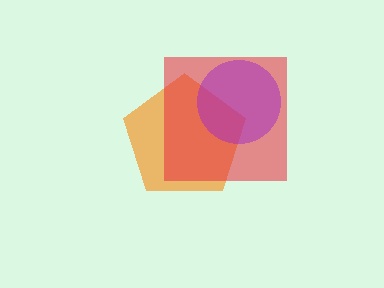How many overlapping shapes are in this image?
There are 3 overlapping shapes in the image.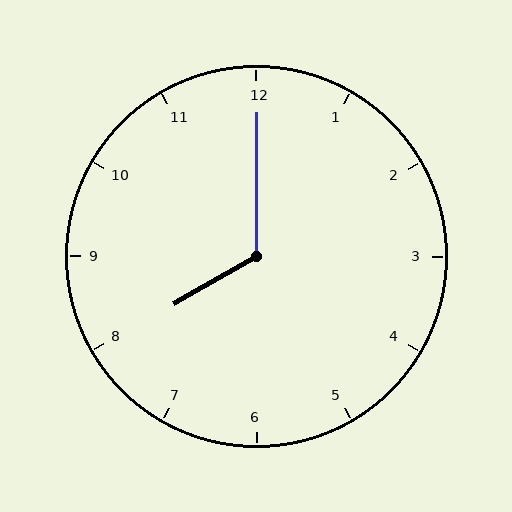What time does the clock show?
8:00.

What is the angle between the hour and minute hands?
Approximately 120 degrees.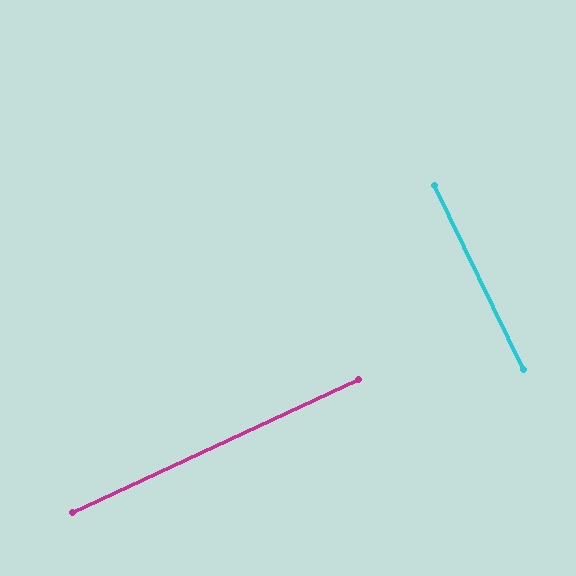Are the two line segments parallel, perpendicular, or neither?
Perpendicular — they meet at approximately 89°.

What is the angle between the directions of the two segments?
Approximately 89 degrees.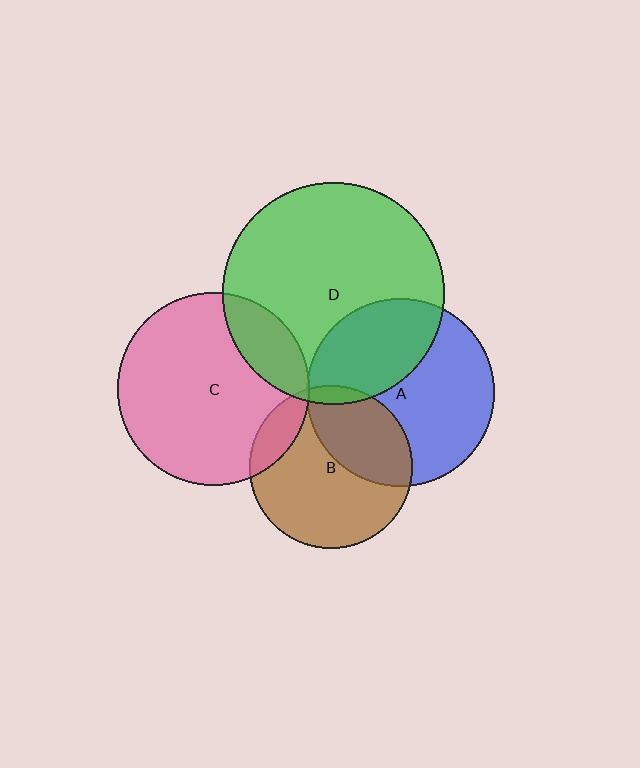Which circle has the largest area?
Circle D (green).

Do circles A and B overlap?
Yes.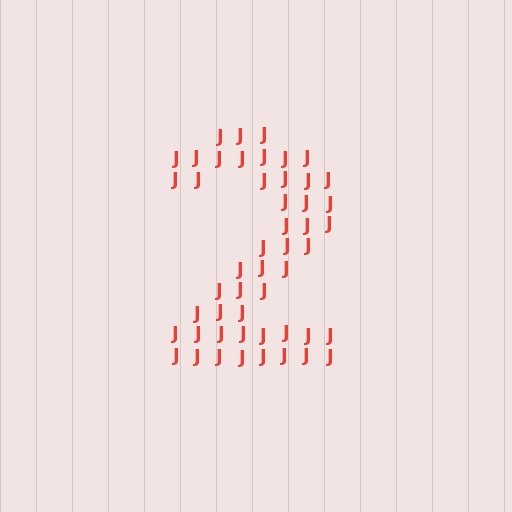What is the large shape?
The large shape is the digit 2.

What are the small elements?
The small elements are letter J's.